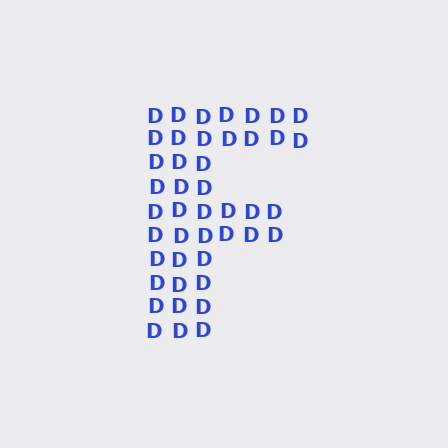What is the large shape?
The large shape is the letter F.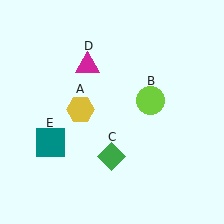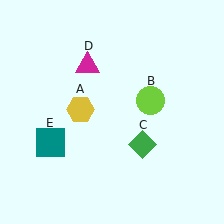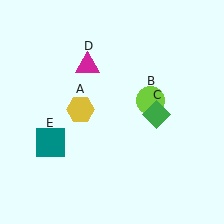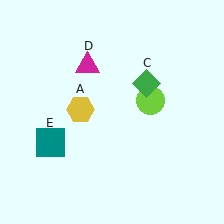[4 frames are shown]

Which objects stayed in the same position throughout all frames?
Yellow hexagon (object A) and lime circle (object B) and magenta triangle (object D) and teal square (object E) remained stationary.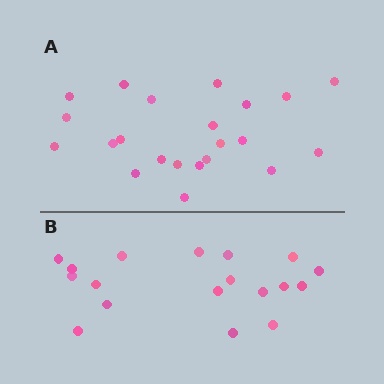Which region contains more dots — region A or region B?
Region A (the top region) has more dots.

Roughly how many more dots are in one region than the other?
Region A has about 4 more dots than region B.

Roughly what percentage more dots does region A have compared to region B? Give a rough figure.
About 20% more.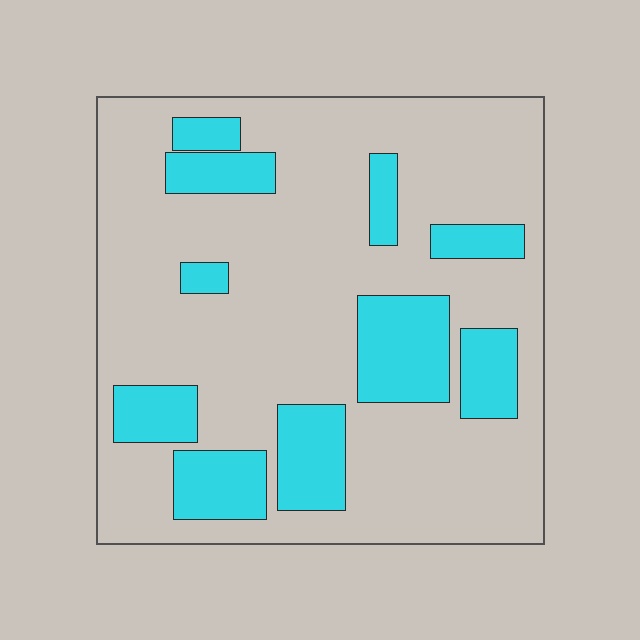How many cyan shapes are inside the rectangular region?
10.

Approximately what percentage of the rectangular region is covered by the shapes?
Approximately 25%.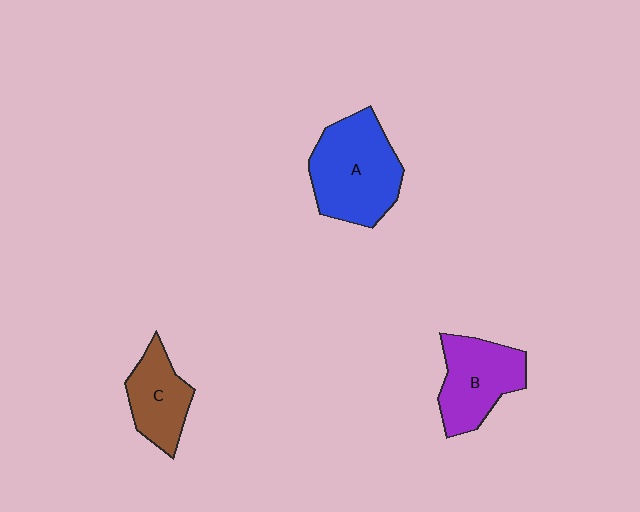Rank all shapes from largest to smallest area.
From largest to smallest: A (blue), B (purple), C (brown).